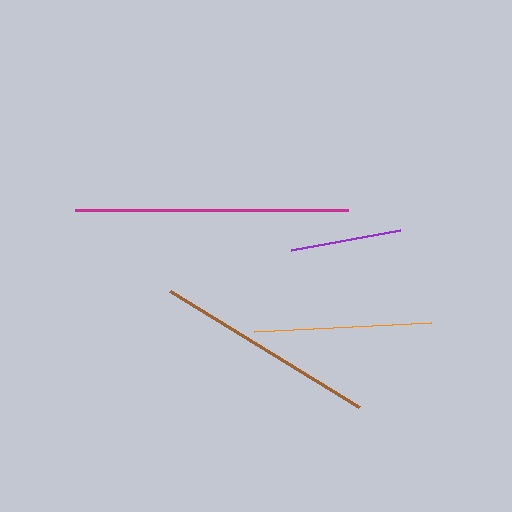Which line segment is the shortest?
The purple line is the shortest at approximately 111 pixels.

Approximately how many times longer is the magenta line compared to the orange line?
The magenta line is approximately 1.5 times the length of the orange line.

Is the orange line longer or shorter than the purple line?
The orange line is longer than the purple line.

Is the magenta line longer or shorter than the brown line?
The magenta line is longer than the brown line.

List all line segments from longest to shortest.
From longest to shortest: magenta, brown, orange, purple.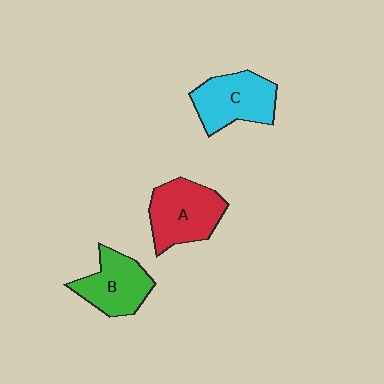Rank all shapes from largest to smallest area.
From largest to smallest: A (red), C (cyan), B (green).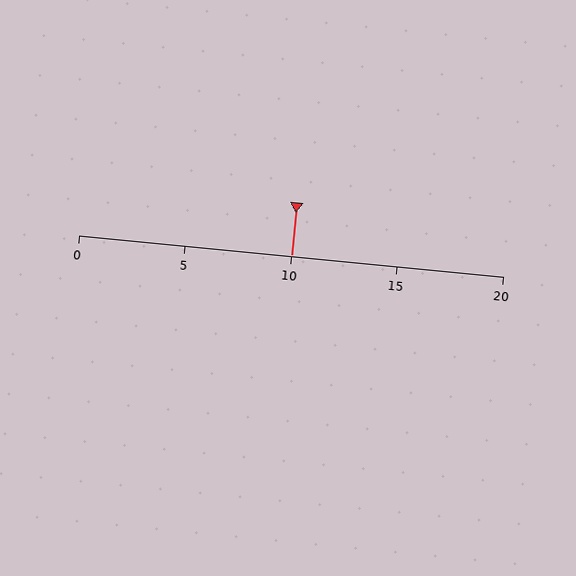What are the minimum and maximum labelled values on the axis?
The axis runs from 0 to 20.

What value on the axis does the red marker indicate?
The marker indicates approximately 10.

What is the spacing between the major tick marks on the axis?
The major ticks are spaced 5 apart.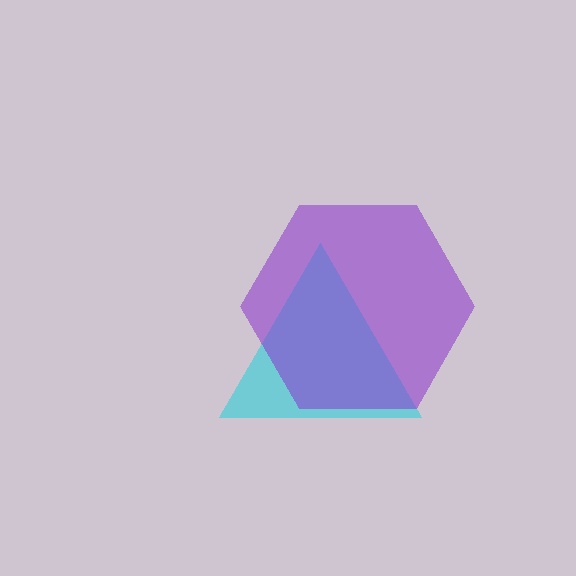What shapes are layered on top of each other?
The layered shapes are: a cyan triangle, a purple hexagon.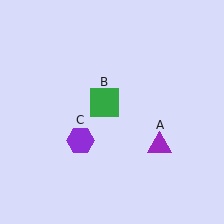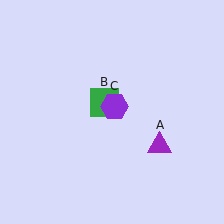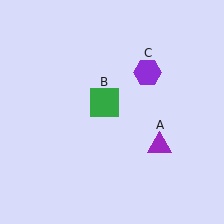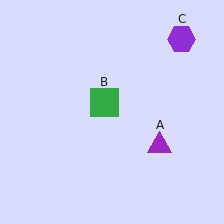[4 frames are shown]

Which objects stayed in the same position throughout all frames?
Purple triangle (object A) and green square (object B) remained stationary.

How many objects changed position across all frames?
1 object changed position: purple hexagon (object C).